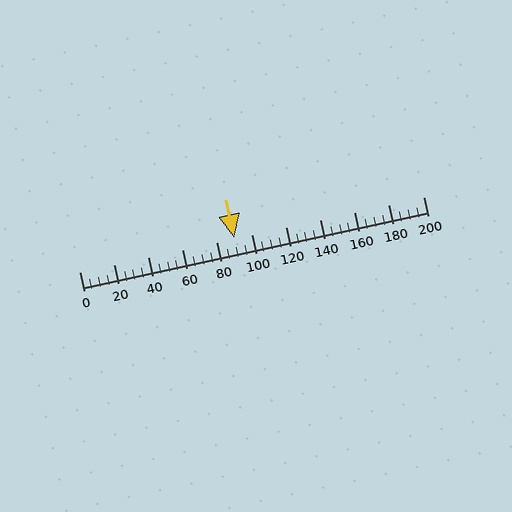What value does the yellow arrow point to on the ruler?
The yellow arrow points to approximately 90.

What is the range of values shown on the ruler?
The ruler shows values from 0 to 200.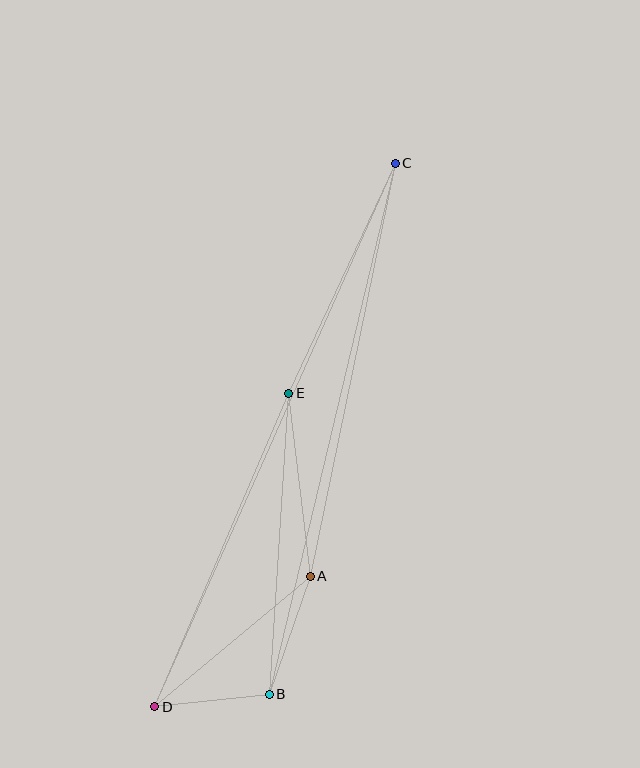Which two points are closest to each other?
Points B and D are closest to each other.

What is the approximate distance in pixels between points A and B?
The distance between A and B is approximately 125 pixels.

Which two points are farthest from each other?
Points C and D are farthest from each other.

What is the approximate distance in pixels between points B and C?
The distance between B and C is approximately 546 pixels.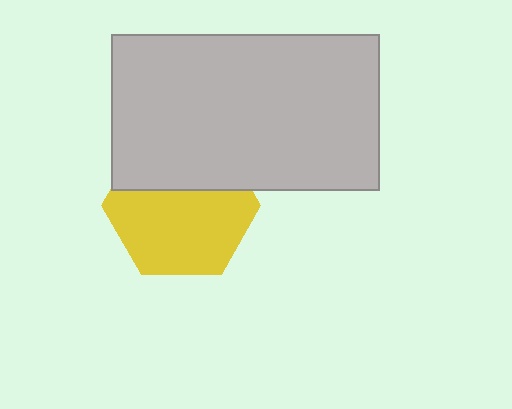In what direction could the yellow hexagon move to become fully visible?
The yellow hexagon could move down. That would shift it out from behind the light gray rectangle entirely.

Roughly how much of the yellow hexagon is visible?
About half of it is visible (roughly 63%).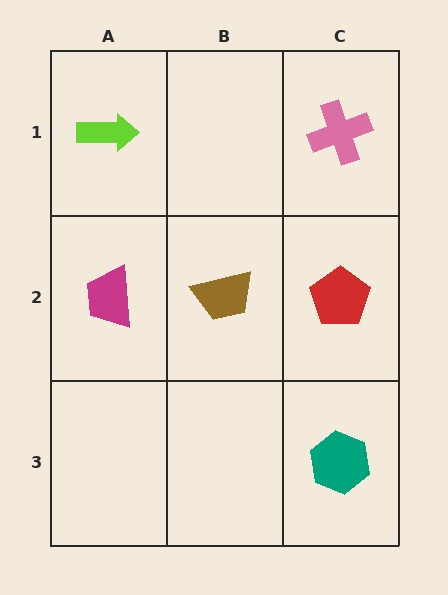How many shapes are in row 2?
3 shapes.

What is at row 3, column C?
A teal hexagon.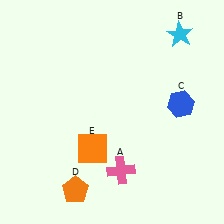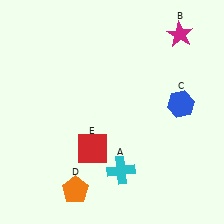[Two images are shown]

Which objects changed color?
A changed from pink to cyan. B changed from cyan to magenta. E changed from orange to red.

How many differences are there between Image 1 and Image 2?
There are 3 differences between the two images.